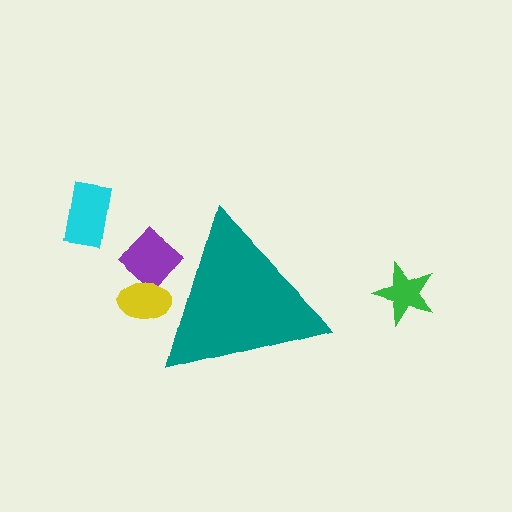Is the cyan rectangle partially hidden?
No, the cyan rectangle is fully visible.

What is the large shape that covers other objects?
A teal triangle.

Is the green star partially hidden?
No, the green star is fully visible.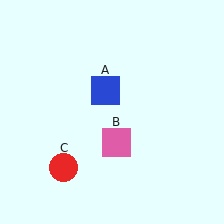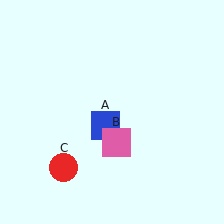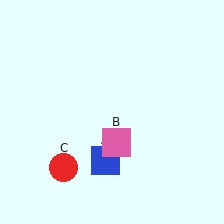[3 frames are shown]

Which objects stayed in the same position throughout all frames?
Pink square (object B) and red circle (object C) remained stationary.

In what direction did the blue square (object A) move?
The blue square (object A) moved down.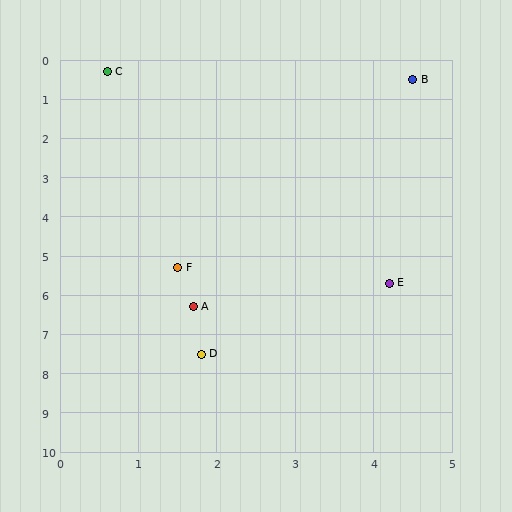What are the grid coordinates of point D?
Point D is at approximately (1.8, 7.5).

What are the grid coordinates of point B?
Point B is at approximately (4.5, 0.5).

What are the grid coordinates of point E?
Point E is at approximately (4.2, 5.7).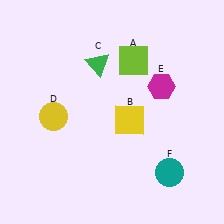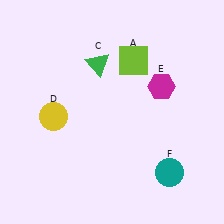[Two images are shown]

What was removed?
The yellow square (B) was removed in Image 2.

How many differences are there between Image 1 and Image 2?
There is 1 difference between the two images.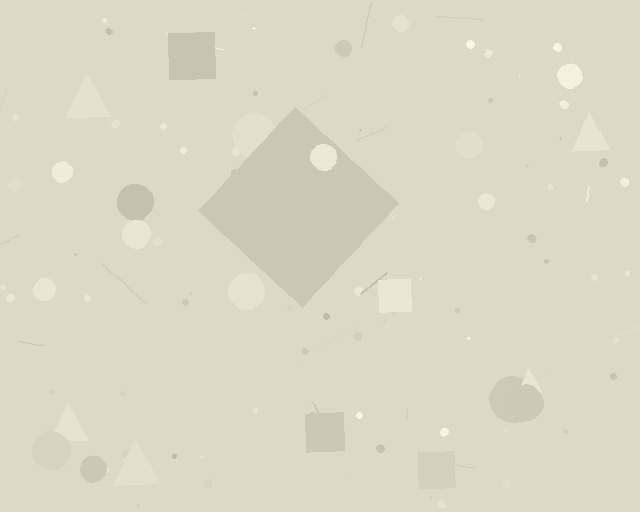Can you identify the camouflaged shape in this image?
The camouflaged shape is a diamond.